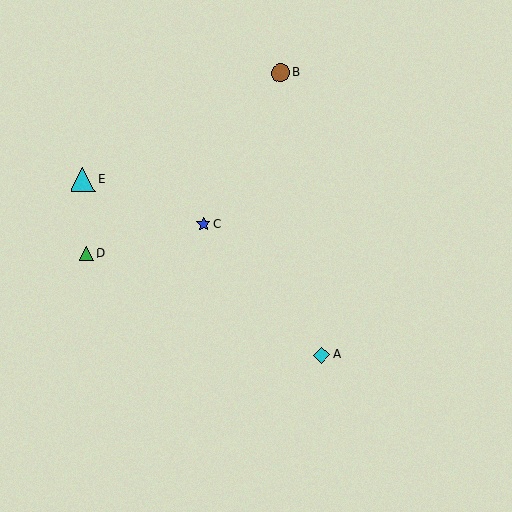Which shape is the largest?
The cyan triangle (labeled E) is the largest.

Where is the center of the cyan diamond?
The center of the cyan diamond is at (322, 355).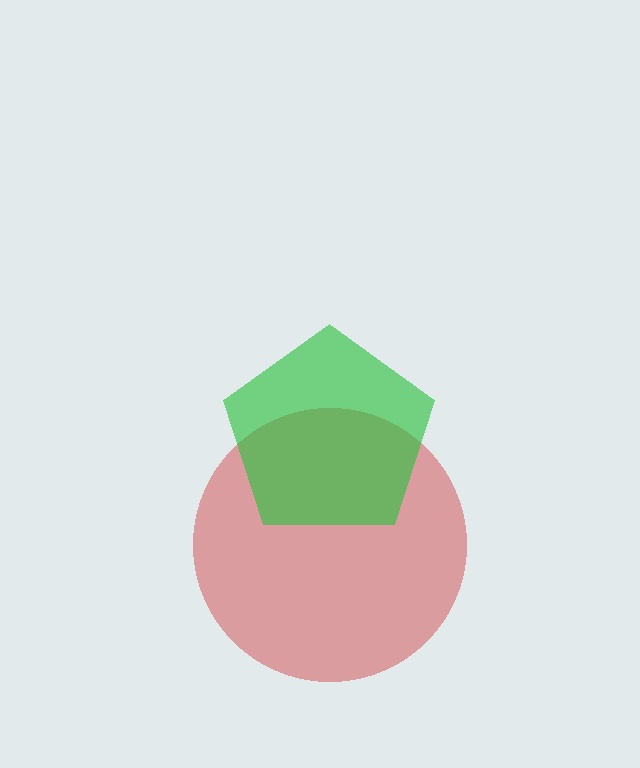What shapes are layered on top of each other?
The layered shapes are: a red circle, a green pentagon.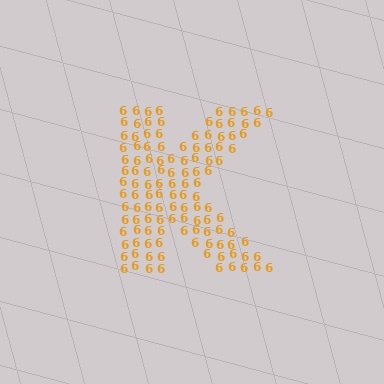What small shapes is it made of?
It is made of small digit 6's.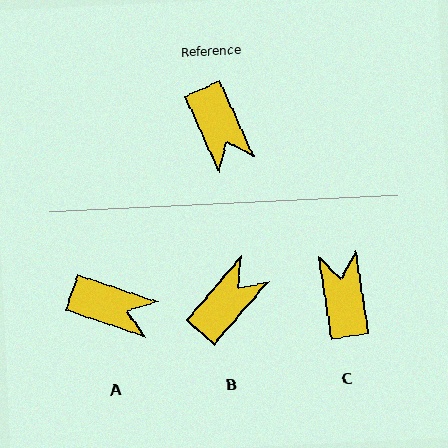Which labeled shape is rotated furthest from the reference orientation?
C, about 165 degrees away.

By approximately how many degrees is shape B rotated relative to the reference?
Approximately 115 degrees counter-clockwise.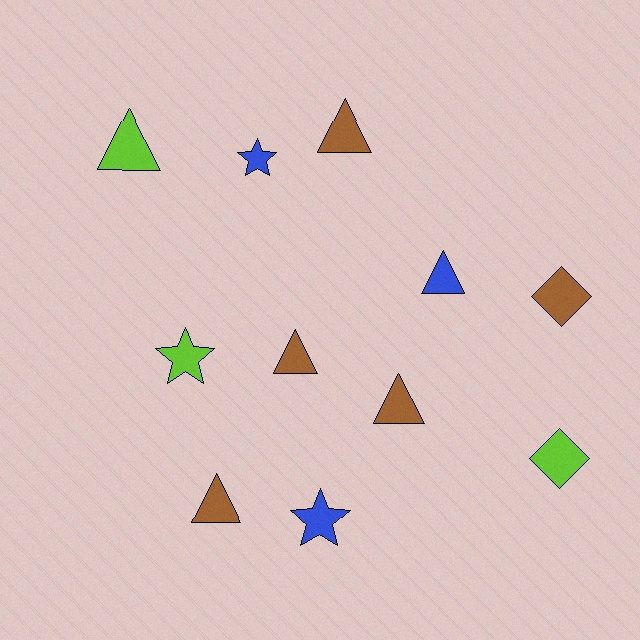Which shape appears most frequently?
Triangle, with 6 objects.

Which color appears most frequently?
Brown, with 5 objects.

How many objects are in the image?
There are 11 objects.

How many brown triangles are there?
There are 4 brown triangles.